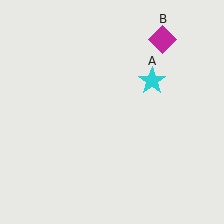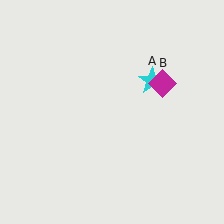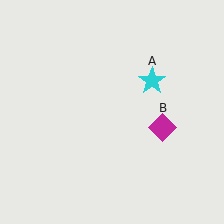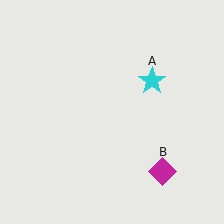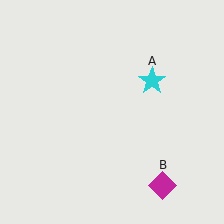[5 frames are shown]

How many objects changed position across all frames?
1 object changed position: magenta diamond (object B).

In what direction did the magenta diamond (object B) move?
The magenta diamond (object B) moved down.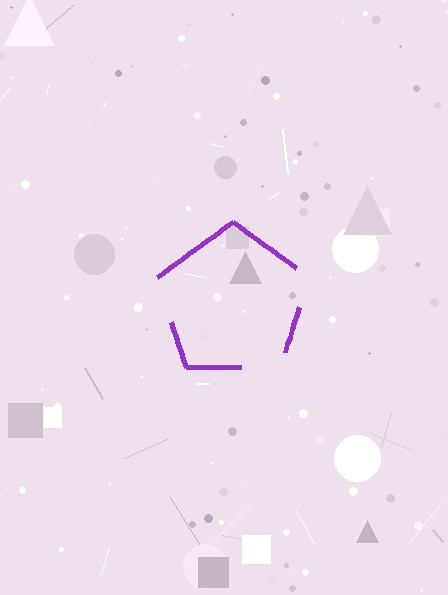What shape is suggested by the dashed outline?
The dashed outline suggests a pentagon.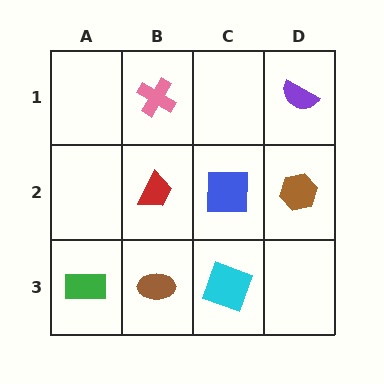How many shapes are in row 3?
3 shapes.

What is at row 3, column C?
A cyan square.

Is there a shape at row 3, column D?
No, that cell is empty.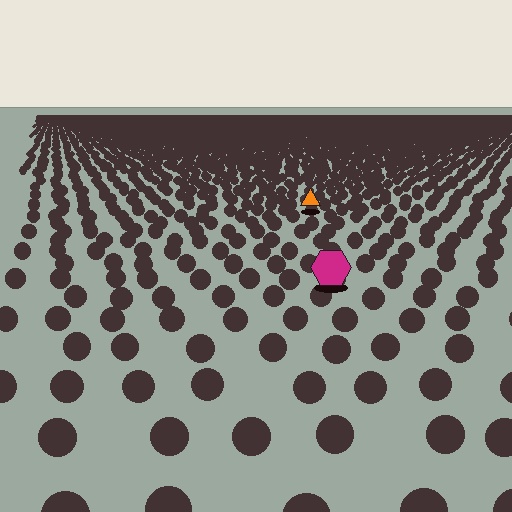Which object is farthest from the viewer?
The orange triangle is farthest from the viewer. It appears smaller and the ground texture around it is denser.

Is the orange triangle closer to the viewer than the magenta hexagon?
No. The magenta hexagon is closer — you can tell from the texture gradient: the ground texture is coarser near it.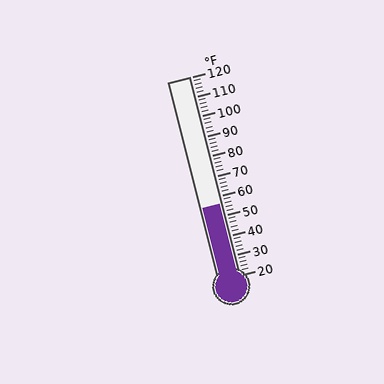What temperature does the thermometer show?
The thermometer shows approximately 56°F.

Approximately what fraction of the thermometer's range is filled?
The thermometer is filled to approximately 35% of its range.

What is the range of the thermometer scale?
The thermometer scale ranges from 20°F to 120°F.